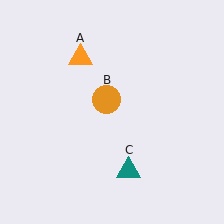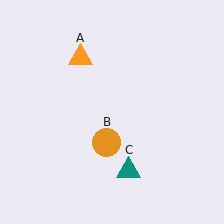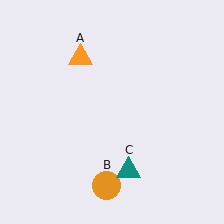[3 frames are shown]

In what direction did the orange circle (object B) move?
The orange circle (object B) moved down.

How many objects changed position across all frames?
1 object changed position: orange circle (object B).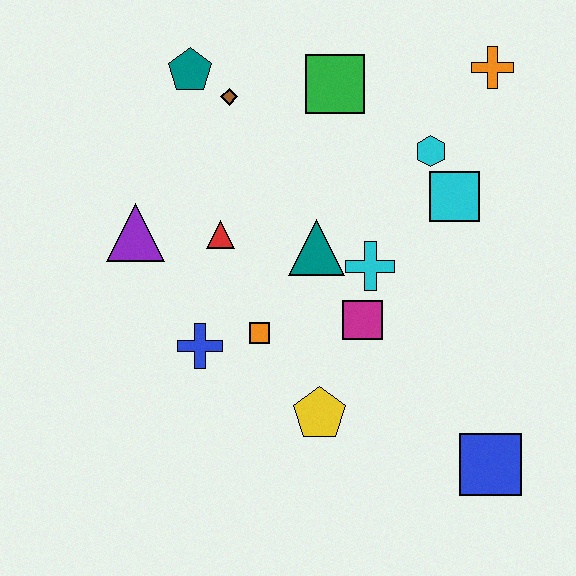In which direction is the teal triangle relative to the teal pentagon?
The teal triangle is below the teal pentagon.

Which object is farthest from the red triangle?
The blue square is farthest from the red triangle.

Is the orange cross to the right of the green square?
Yes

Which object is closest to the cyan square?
The cyan hexagon is closest to the cyan square.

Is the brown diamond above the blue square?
Yes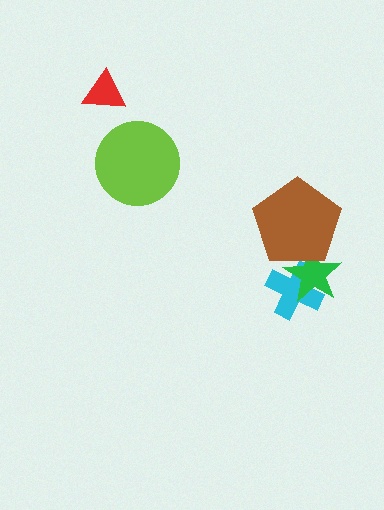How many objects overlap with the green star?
2 objects overlap with the green star.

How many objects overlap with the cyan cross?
2 objects overlap with the cyan cross.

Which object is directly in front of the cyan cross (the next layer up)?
The green star is directly in front of the cyan cross.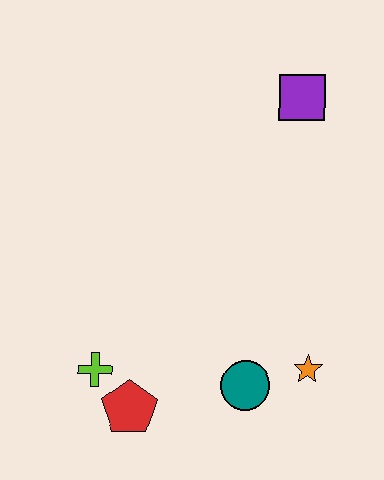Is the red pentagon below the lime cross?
Yes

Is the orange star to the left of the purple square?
No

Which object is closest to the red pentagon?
The lime cross is closest to the red pentagon.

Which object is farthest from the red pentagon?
The purple square is farthest from the red pentagon.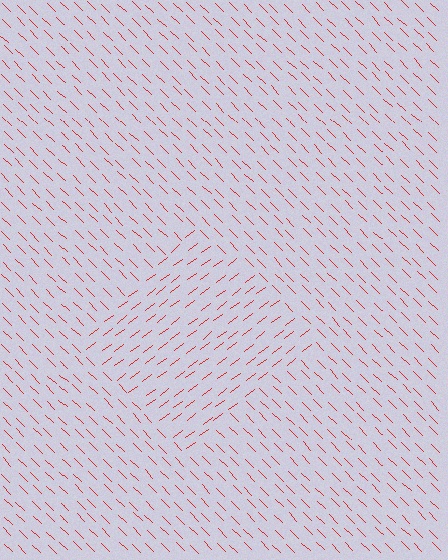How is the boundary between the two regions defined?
The boundary is defined purely by a change in line orientation (approximately 83 degrees difference). All lines are the same color and thickness.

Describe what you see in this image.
The image is filled with small red line segments. A diamond region in the image has lines oriented differently from the surrounding lines, creating a visible texture boundary.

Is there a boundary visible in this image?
Yes, there is a texture boundary formed by a change in line orientation.